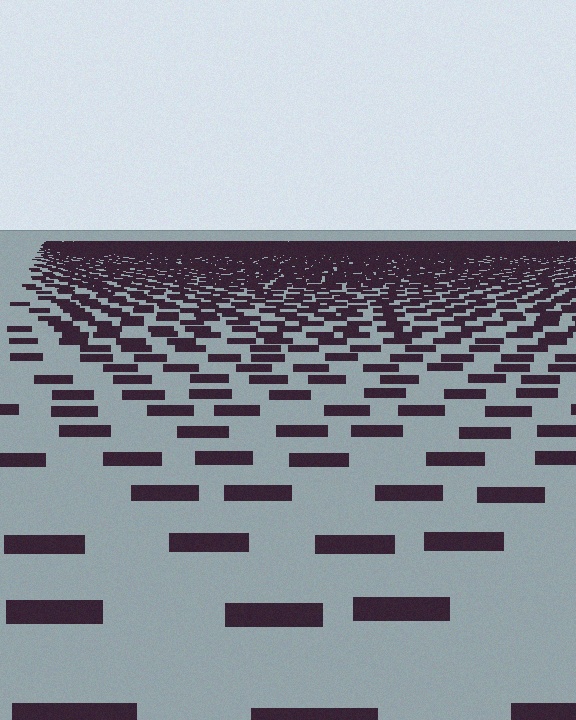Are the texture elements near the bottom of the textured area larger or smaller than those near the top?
Larger. Near the bottom, elements are closer to the viewer and appear at a bigger on-screen size.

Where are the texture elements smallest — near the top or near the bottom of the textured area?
Near the top.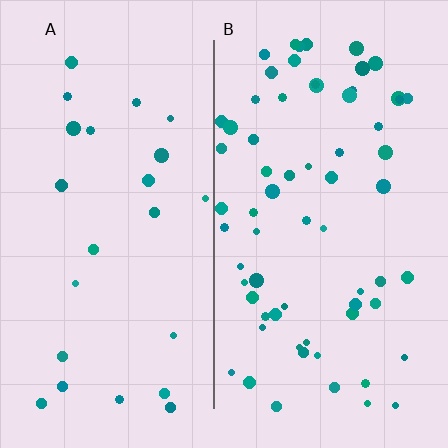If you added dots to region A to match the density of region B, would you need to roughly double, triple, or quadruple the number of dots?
Approximately triple.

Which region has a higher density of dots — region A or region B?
B (the right).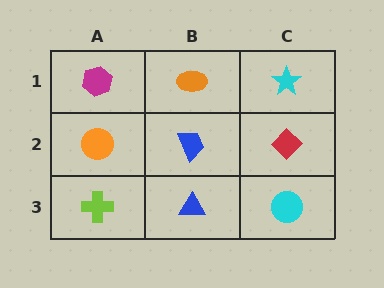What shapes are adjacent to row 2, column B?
An orange ellipse (row 1, column B), a blue triangle (row 3, column B), an orange circle (row 2, column A), a red diamond (row 2, column C).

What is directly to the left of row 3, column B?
A lime cross.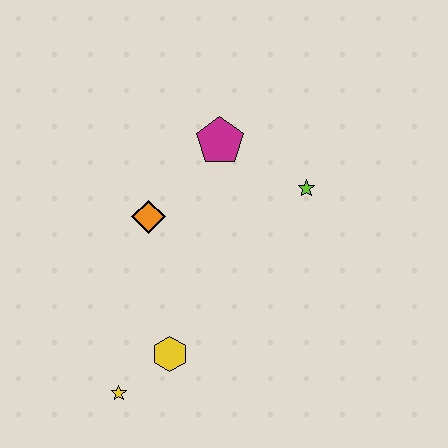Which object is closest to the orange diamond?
The magenta pentagon is closest to the orange diamond.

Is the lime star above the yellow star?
Yes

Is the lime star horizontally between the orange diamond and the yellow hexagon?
No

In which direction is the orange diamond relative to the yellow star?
The orange diamond is above the yellow star.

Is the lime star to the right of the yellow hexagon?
Yes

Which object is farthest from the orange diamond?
The yellow star is farthest from the orange diamond.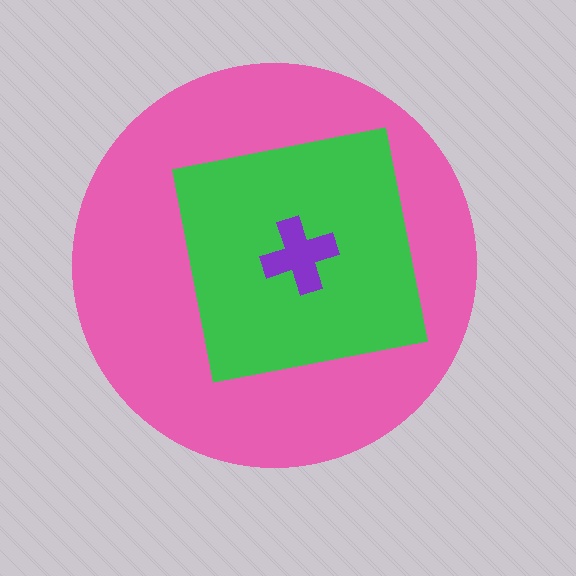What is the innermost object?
The purple cross.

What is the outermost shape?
The pink circle.